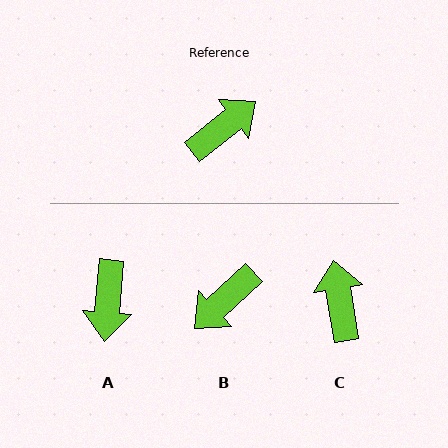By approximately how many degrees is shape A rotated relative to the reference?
Approximately 134 degrees clockwise.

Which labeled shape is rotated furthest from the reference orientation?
B, about 176 degrees away.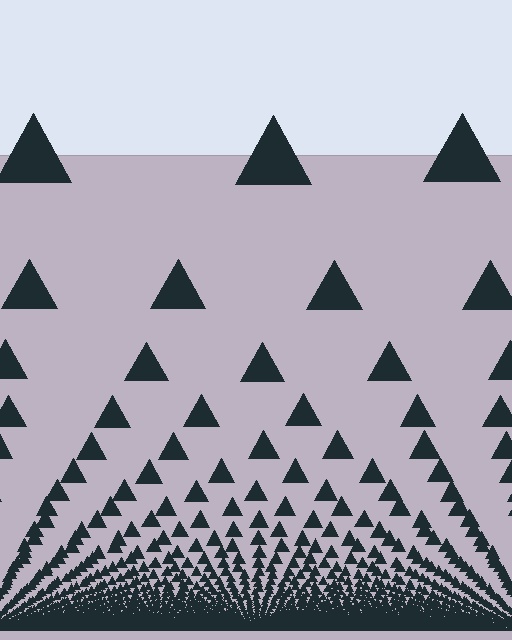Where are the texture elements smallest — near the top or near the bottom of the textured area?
Near the bottom.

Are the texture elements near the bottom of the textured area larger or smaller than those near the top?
Smaller. The gradient is inverted — elements near the bottom are smaller and denser.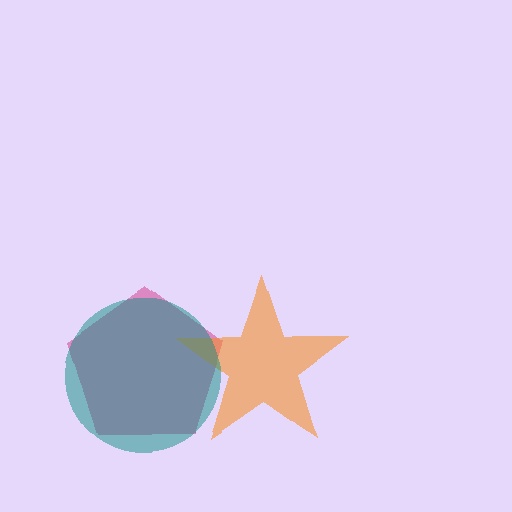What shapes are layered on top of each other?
The layered shapes are: a pink pentagon, an orange star, a teal circle.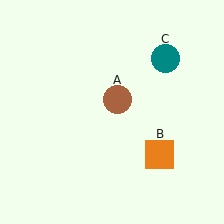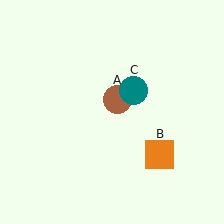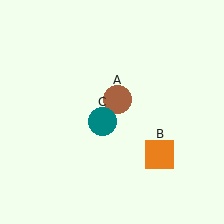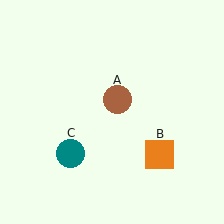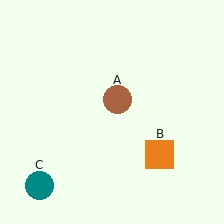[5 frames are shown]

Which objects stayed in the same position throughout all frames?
Brown circle (object A) and orange square (object B) remained stationary.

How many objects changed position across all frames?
1 object changed position: teal circle (object C).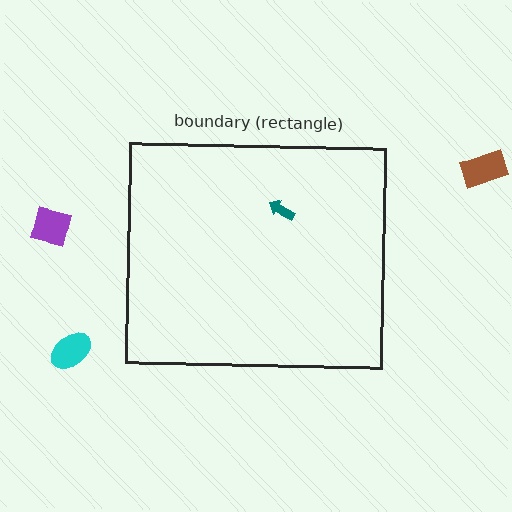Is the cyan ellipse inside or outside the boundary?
Outside.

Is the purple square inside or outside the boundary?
Outside.